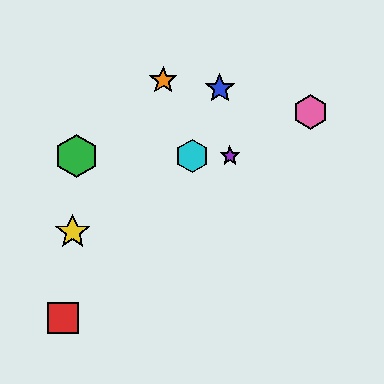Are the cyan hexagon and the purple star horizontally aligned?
Yes, both are at y≈156.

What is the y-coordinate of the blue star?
The blue star is at y≈89.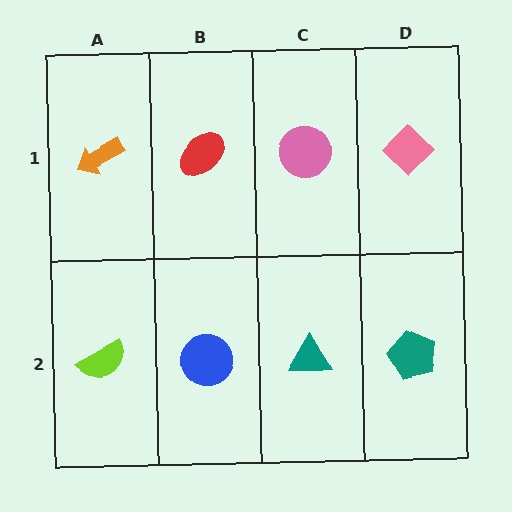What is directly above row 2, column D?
A pink diamond.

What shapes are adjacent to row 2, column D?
A pink diamond (row 1, column D), a teal triangle (row 2, column C).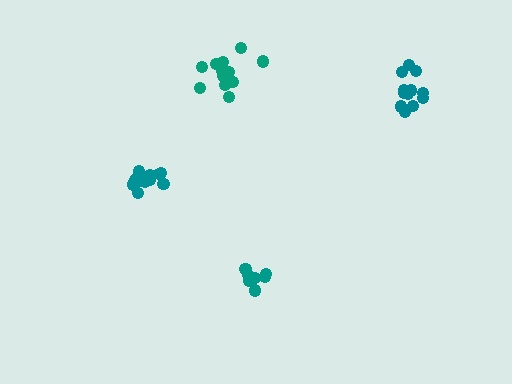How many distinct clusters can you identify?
There are 4 distinct clusters.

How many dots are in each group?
Group 1: 8 dots, Group 2: 14 dots, Group 3: 14 dots, Group 4: 13 dots (49 total).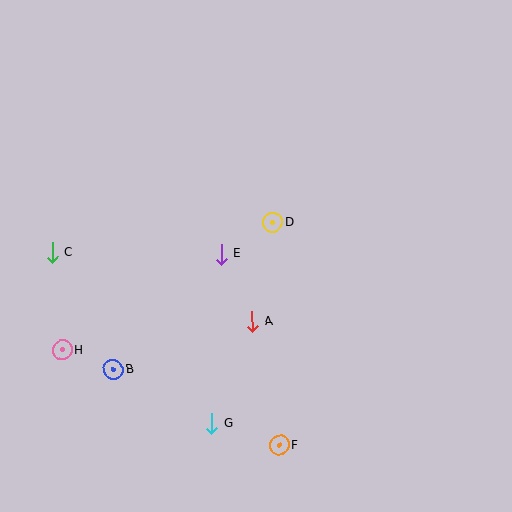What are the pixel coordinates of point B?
Point B is at (113, 370).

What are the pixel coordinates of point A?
Point A is at (252, 322).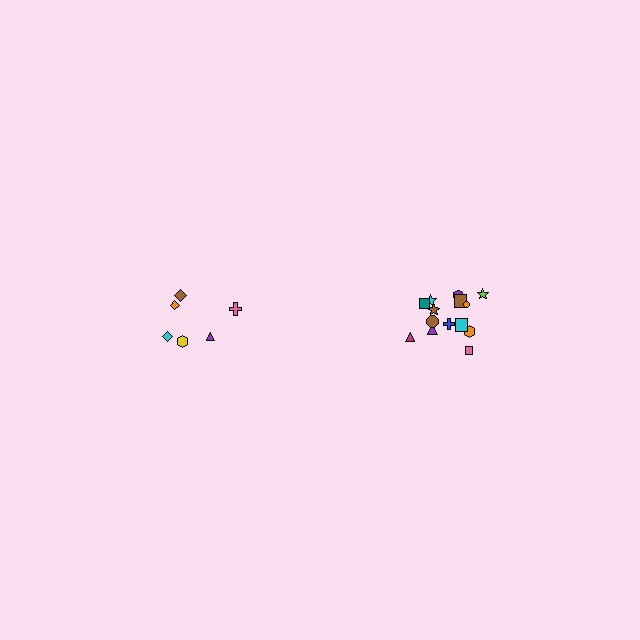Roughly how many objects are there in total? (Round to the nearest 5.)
Roughly 20 objects in total.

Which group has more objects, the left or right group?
The right group.